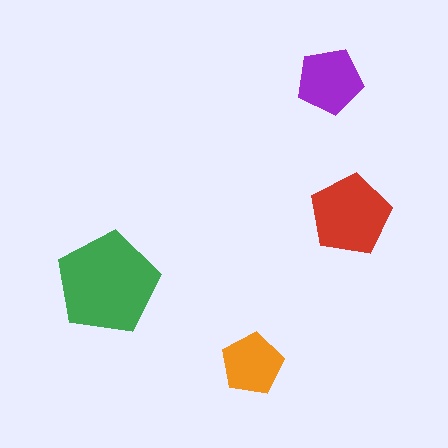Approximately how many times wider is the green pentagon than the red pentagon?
About 1.5 times wider.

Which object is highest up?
The purple pentagon is topmost.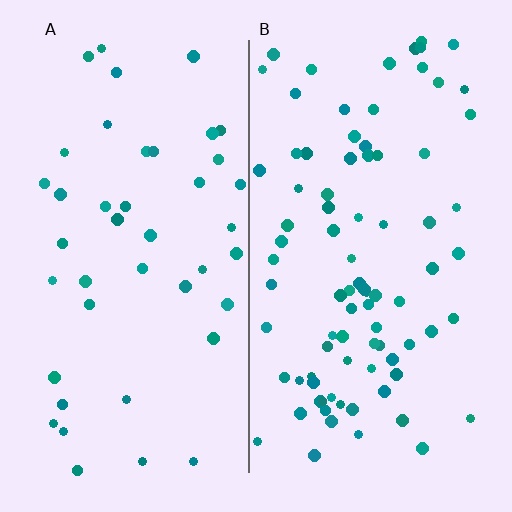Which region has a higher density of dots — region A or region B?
B (the right).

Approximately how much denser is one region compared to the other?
Approximately 2.0× — region B over region A.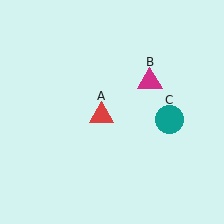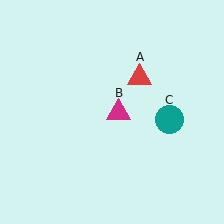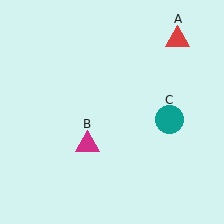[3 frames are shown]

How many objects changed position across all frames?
2 objects changed position: red triangle (object A), magenta triangle (object B).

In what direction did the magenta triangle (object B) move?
The magenta triangle (object B) moved down and to the left.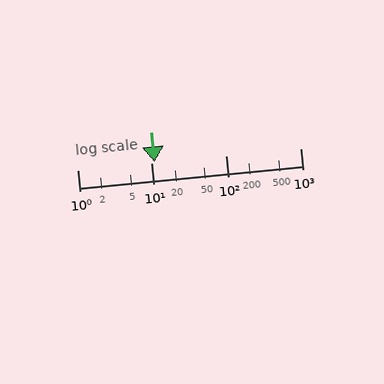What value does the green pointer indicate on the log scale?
The pointer indicates approximately 11.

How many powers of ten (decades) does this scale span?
The scale spans 3 decades, from 1 to 1000.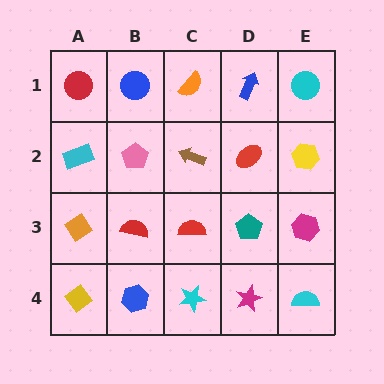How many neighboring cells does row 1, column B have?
3.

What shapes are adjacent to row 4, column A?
An orange diamond (row 3, column A), a blue hexagon (row 4, column B).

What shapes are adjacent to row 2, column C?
An orange semicircle (row 1, column C), a red semicircle (row 3, column C), a pink pentagon (row 2, column B), a red ellipse (row 2, column D).